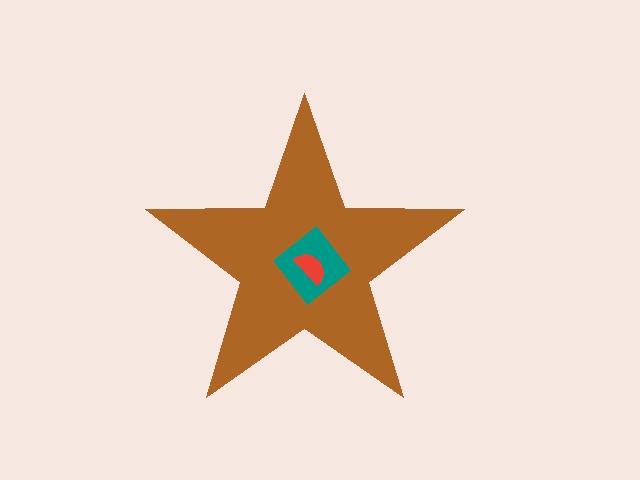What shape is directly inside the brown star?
The teal diamond.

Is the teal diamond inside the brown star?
Yes.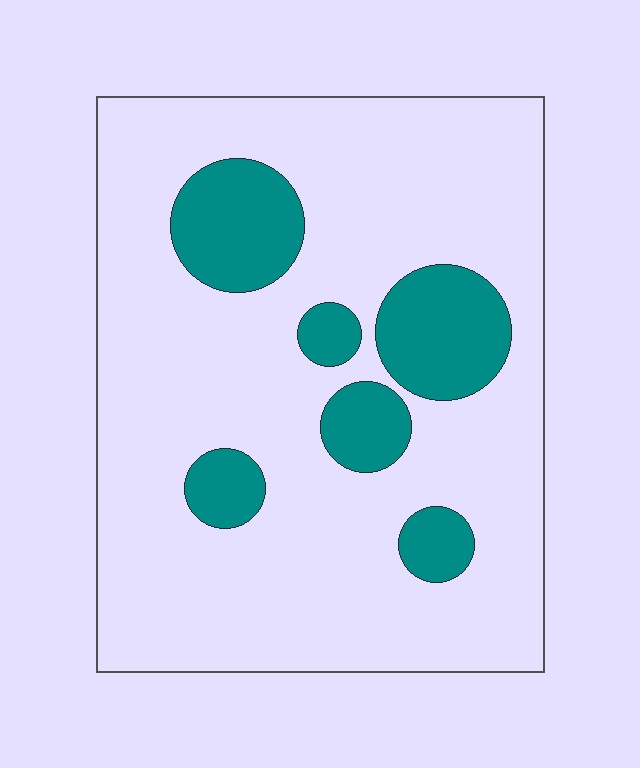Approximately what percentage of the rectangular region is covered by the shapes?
Approximately 20%.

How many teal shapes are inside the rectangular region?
6.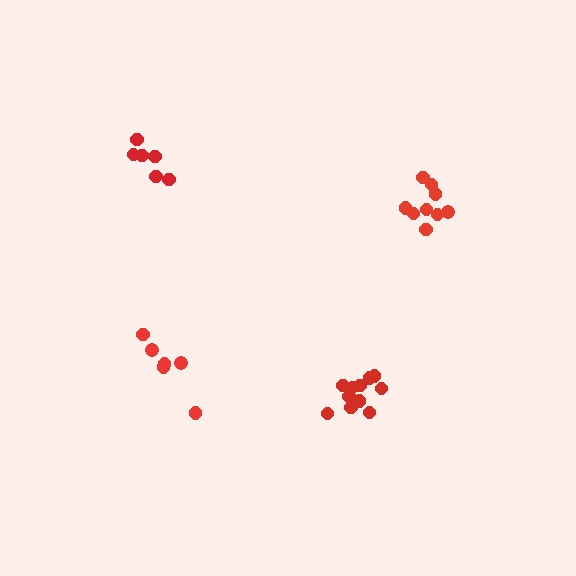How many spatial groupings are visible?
There are 4 spatial groupings.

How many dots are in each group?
Group 1: 6 dots, Group 2: 9 dots, Group 3: 6 dots, Group 4: 11 dots (32 total).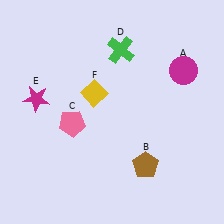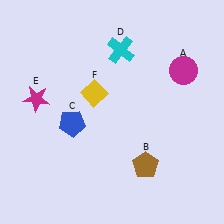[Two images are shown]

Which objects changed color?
C changed from pink to blue. D changed from green to cyan.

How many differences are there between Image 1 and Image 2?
There are 2 differences between the two images.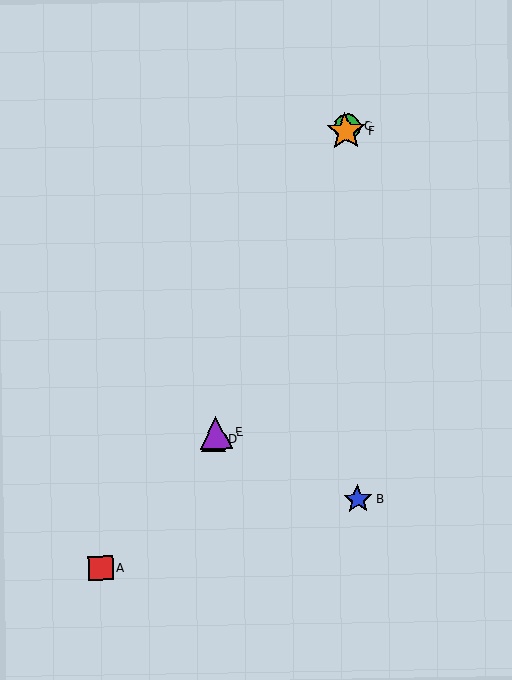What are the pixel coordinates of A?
Object A is at (101, 568).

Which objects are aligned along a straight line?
Objects C, D, E, F are aligned along a straight line.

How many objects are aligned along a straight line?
4 objects (C, D, E, F) are aligned along a straight line.